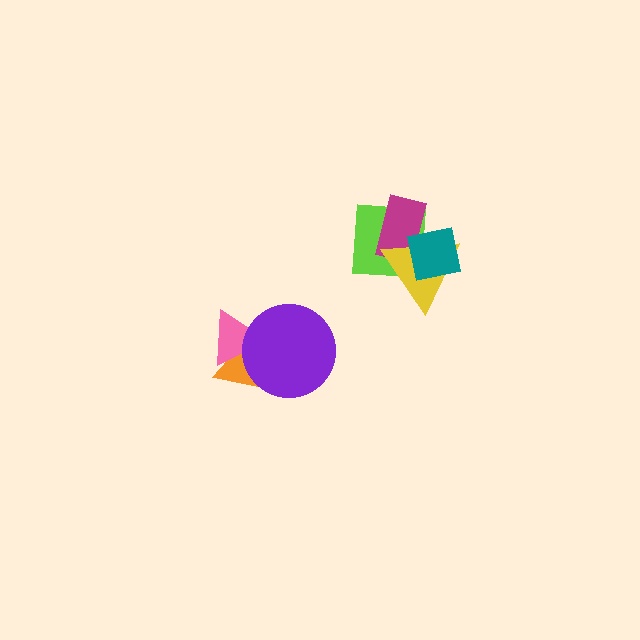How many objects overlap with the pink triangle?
2 objects overlap with the pink triangle.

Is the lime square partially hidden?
Yes, it is partially covered by another shape.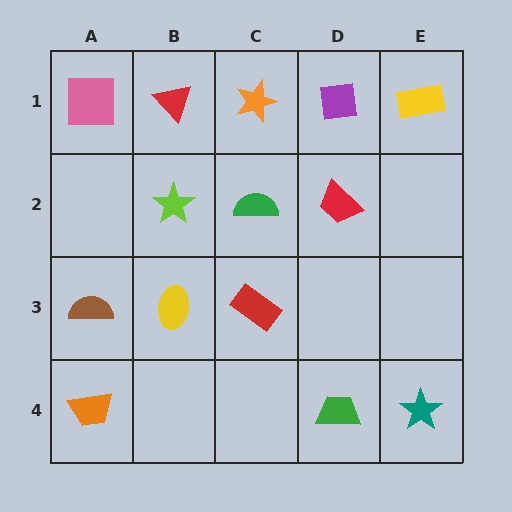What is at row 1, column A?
A pink square.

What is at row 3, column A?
A brown semicircle.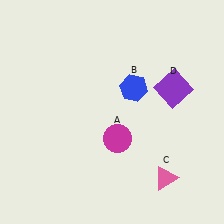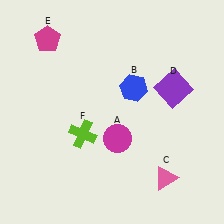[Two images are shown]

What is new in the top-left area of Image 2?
A magenta pentagon (E) was added in the top-left area of Image 2.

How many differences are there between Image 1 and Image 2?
There are 2 differences between the two images.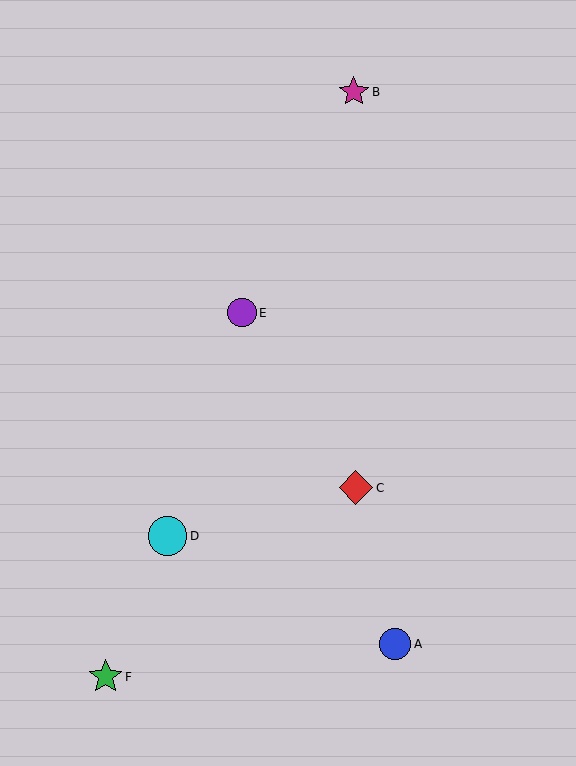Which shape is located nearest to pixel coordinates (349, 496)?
The red diamond (labeled C) at (356, 488) is nearest to that location.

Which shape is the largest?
The cyan circle (labeled D) is the largest.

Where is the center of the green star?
The center of the green star is at (106, 677).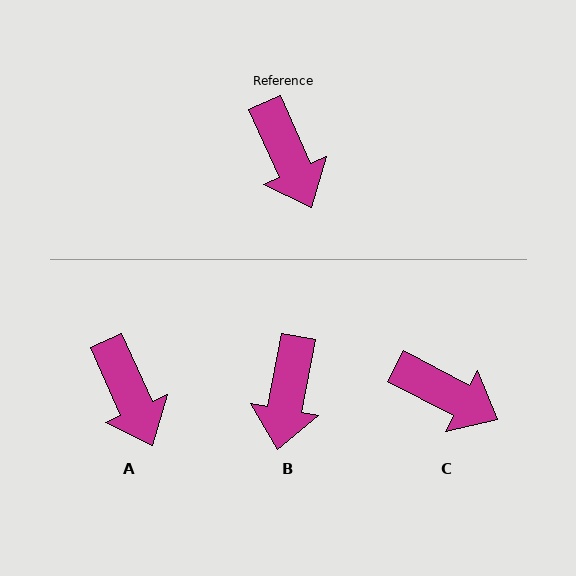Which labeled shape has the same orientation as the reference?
A.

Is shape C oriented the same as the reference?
No, it is off by about 38 degrees.